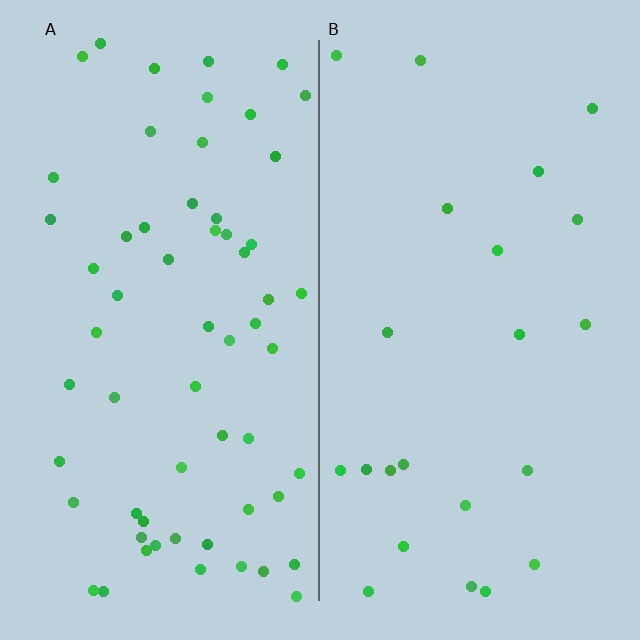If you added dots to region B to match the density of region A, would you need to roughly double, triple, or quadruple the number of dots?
Approximately triple.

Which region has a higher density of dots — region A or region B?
A (the left).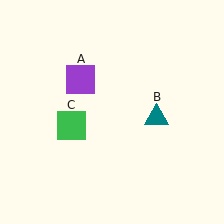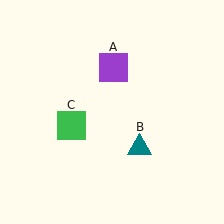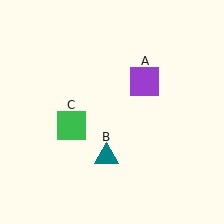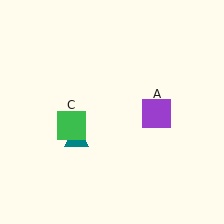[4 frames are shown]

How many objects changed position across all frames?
2 objects changed position: purple square (object A), teal triangle (object B).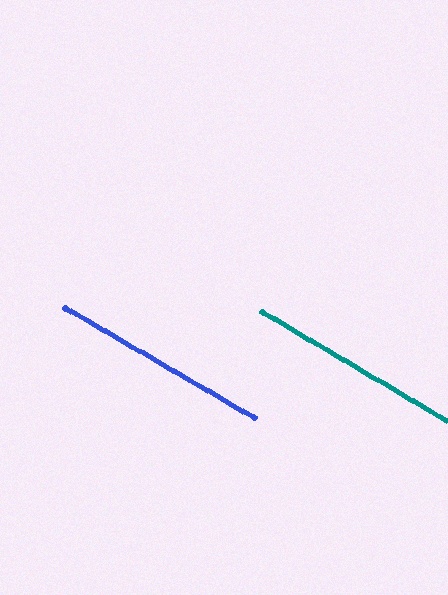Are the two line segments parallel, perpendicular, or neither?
Parallel — their directions differ by only 0.4°.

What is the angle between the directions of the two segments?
Approximately 0 degrees.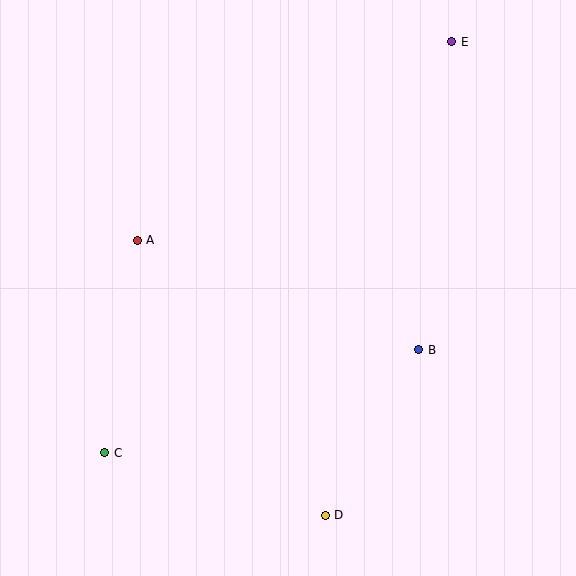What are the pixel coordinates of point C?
Point C is at (105, 453).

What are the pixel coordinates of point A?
Point A is at (137, 240).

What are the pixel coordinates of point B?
Point B is at (419, 350).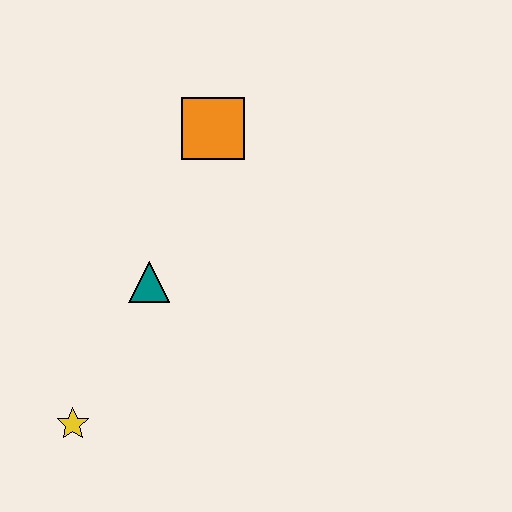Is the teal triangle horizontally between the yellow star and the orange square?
Yes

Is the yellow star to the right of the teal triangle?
No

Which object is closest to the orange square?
The teal triangle is closest to the orange square.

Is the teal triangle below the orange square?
Yes